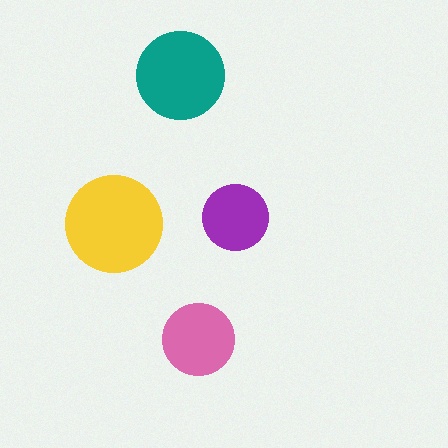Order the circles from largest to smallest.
the yellow one, the teal one, the pink one, the purple one.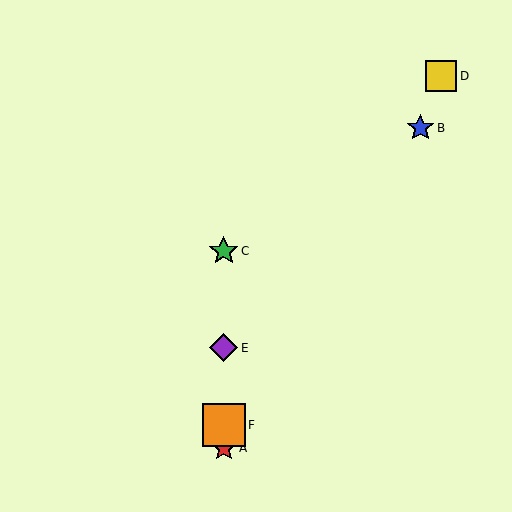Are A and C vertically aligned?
Yes, both are at x≈224.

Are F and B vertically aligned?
No, F is at x≈224 and B is at x≈420.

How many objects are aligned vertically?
4 objects (A, C, E, F) are aligned vertically.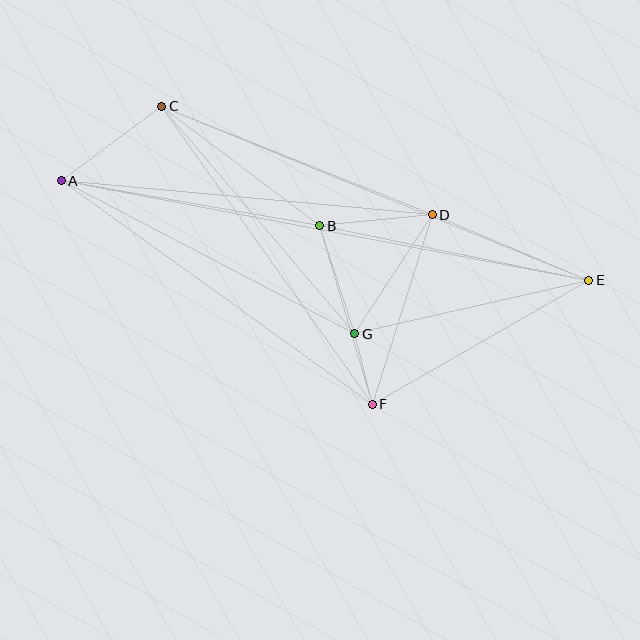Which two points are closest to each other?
Points F and G are closest to each other.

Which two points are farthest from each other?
Points A and E are farthest from each other.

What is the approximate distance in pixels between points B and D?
The distance between B and D is approximately 113 pixels.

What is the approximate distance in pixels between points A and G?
The distance between A and G is approximately 331 pixels.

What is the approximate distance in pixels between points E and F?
The distance between E and F is approximately 250 pixels.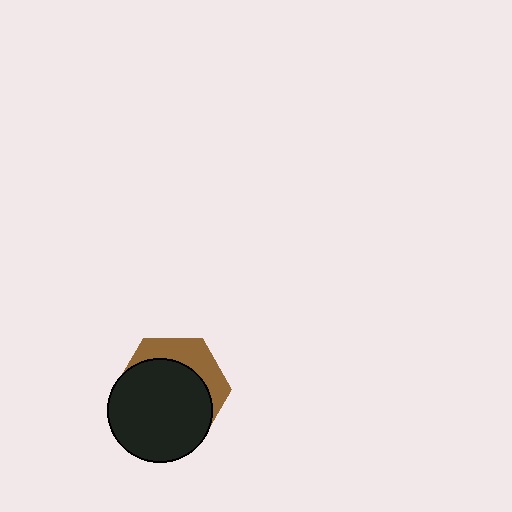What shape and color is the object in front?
The object in front is a black circle.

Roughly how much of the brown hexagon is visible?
A small part of it is visible (roughly 31%).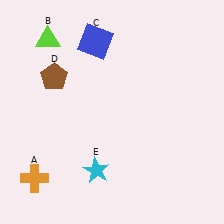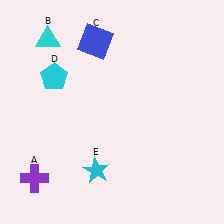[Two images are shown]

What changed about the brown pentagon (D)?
In Image 1, D is brown. In Image 2, it changed to cyan.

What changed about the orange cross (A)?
In Image 1, A is orange. In Image 2, it changed to purple.